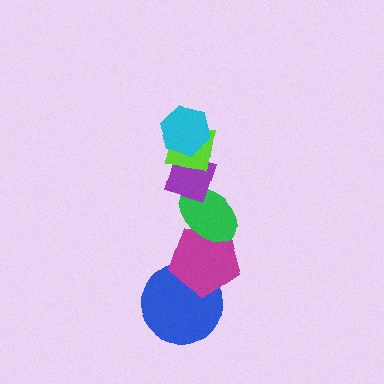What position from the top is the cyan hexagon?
The cyan hexagon is 1st from the top.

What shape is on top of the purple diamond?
The lime square is on top of the purple diamond.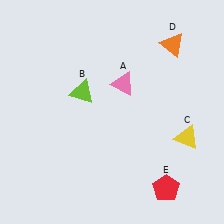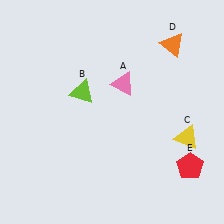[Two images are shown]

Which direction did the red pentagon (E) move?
The red pentagon (E) moved right.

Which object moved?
The red pentagon (E) moved right.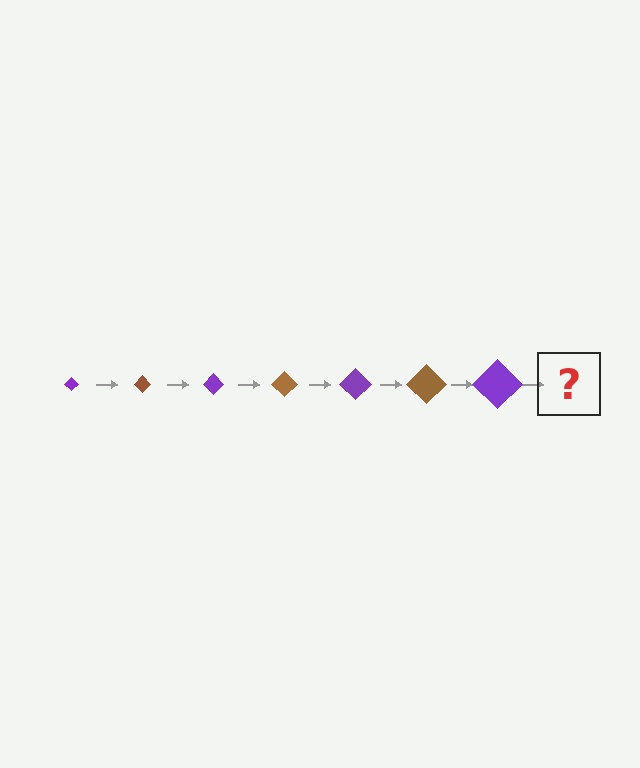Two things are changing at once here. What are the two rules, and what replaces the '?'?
The two rules are that the diamond grows larger each step and the color cycles through purple and brown. The '?' should be a brown diamond, larger than the previous one.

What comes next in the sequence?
The next element should be a brown diamond, larger than the previous one.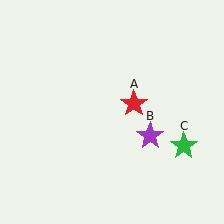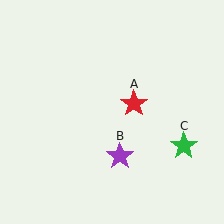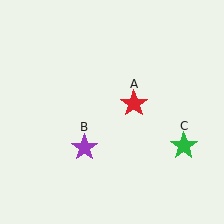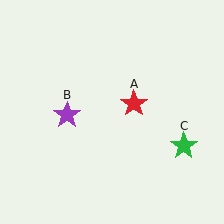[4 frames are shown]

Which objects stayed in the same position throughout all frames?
Red star (object A) and green star (object C) remained stationary.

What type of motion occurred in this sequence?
The purple star (object B) rotated clockwise around the center of the scene.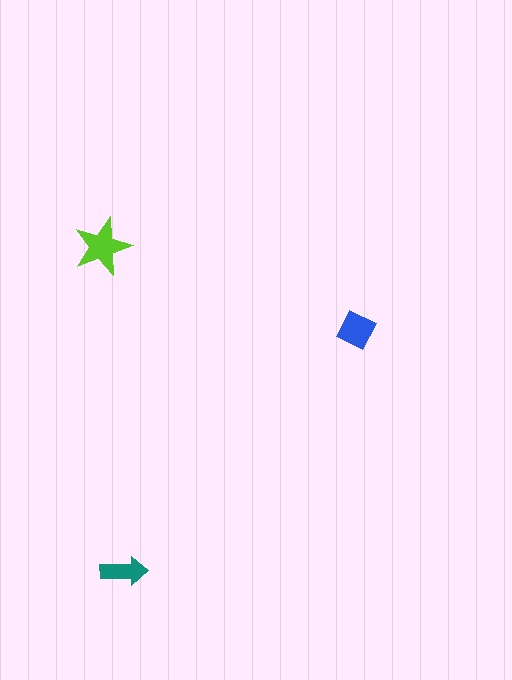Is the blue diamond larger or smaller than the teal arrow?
Larger.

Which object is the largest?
The lime star.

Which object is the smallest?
The teal arrow.